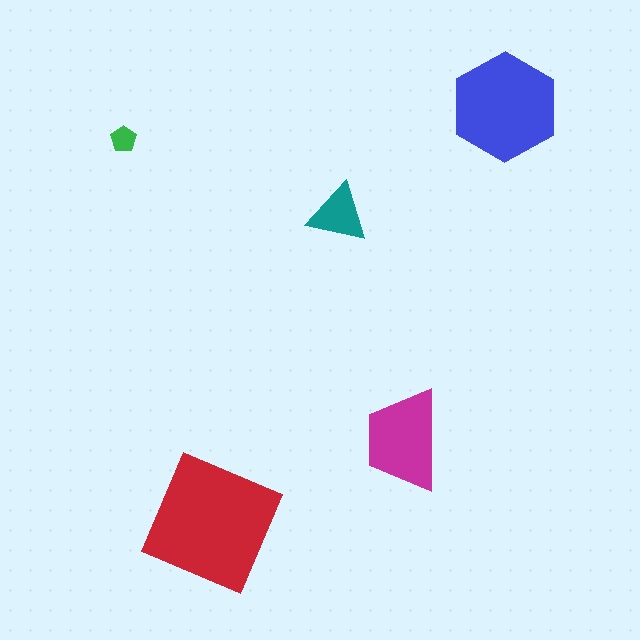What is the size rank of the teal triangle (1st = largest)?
4th.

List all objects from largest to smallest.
The red square, the blue hexagon, the magenta trapezoid, the teal triangle, the green pentagon.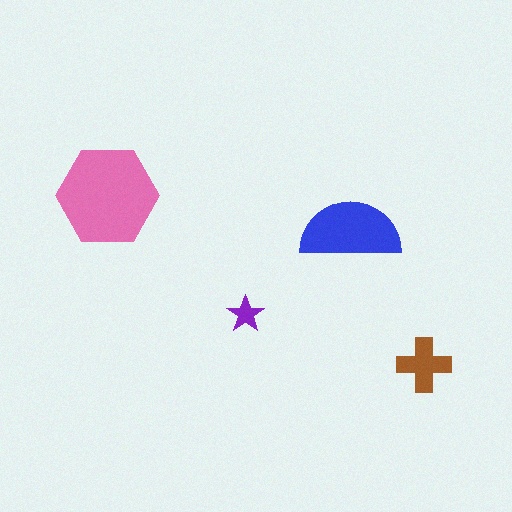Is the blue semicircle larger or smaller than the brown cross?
Larger.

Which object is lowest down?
The brown cross is bottommost.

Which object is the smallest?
The purple star.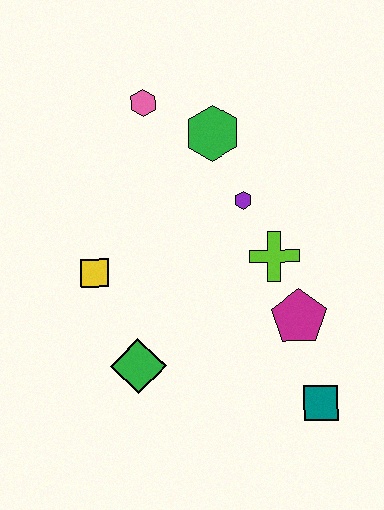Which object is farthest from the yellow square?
The teal square is farthest from the yellow square.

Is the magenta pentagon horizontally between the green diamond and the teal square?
Yes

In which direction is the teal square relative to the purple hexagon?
The teal square is below the purple hexagon.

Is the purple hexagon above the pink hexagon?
No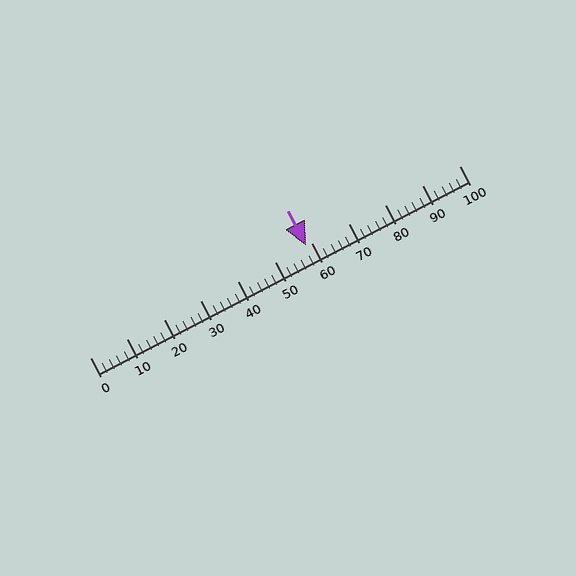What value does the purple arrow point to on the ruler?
The purple arrow points to approximately 59.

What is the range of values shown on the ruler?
The ruler shows values from 0 to 100.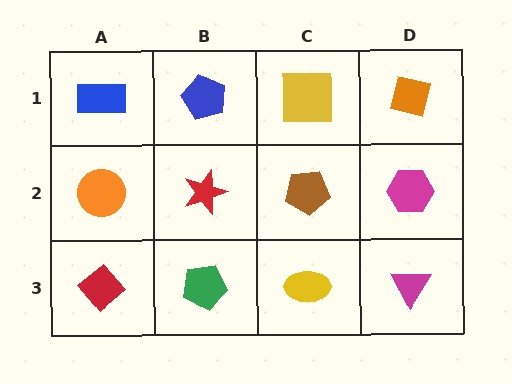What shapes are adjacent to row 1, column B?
A red star (row 2, column B), a blue rectangle (row 1, column A), a yellow square (row 1, column C).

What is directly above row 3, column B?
A red star.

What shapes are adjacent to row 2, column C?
A yellow square (row 1, column C), a yellow ellipse (row 3, column C), a red star (row 2, column B), a magenta hexagon (row 2, column D).